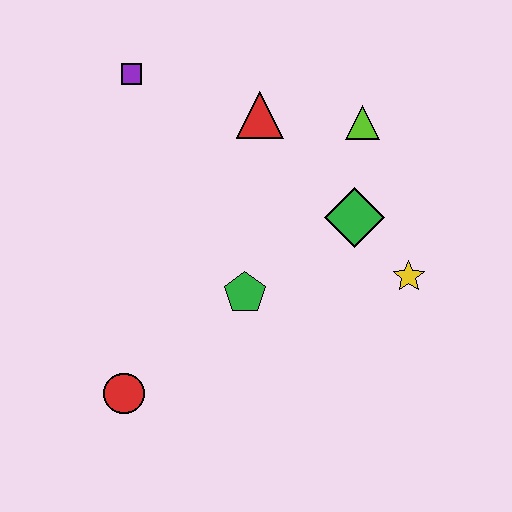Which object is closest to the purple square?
The red triangle is closest to the purple square.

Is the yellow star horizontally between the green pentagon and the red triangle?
No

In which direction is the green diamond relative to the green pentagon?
The green diamond is to the right of the green pentagon.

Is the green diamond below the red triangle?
Yes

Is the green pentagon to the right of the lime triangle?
No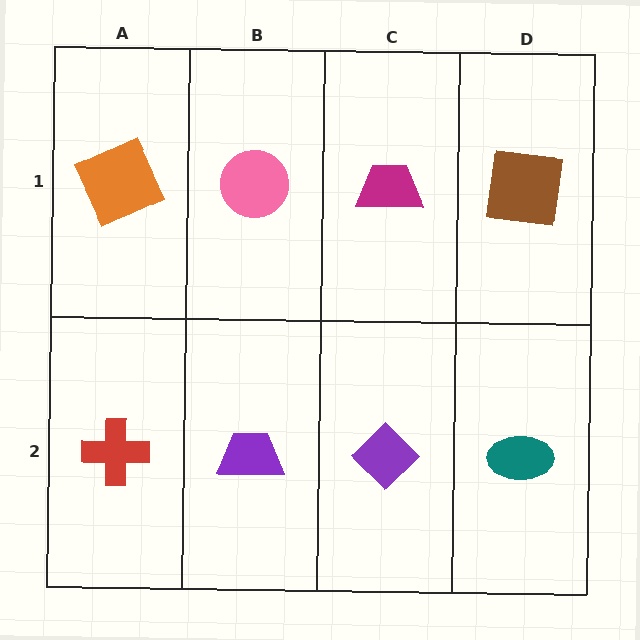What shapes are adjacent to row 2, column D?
A brown square (row 1, column D), a purple diamond (row 2, column C).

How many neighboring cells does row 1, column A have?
2.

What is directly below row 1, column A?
A red cross.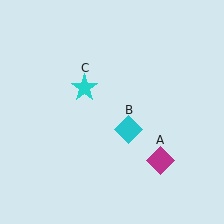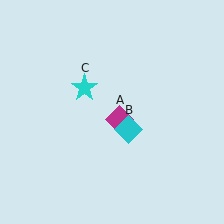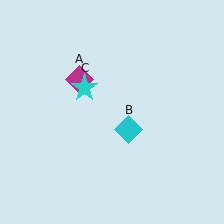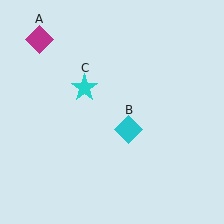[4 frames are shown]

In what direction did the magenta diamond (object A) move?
The magenta diamond (object A) moved up and to the left.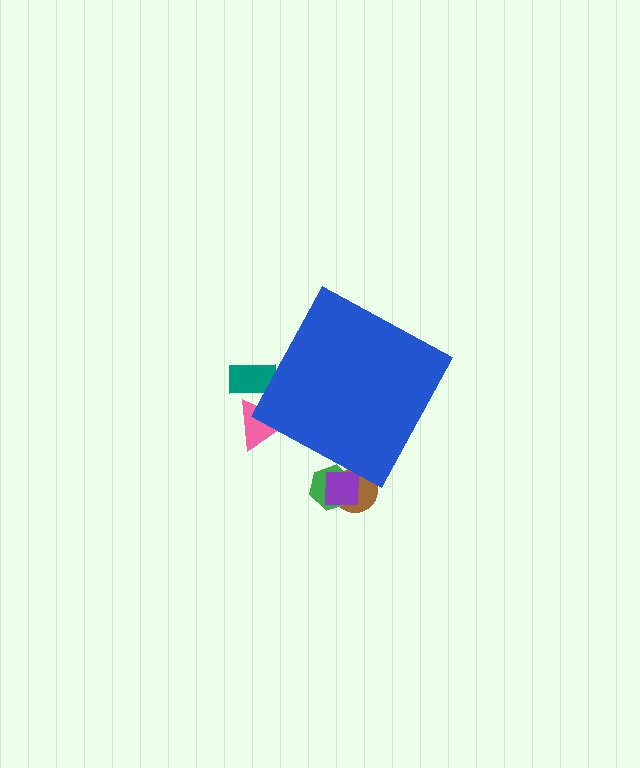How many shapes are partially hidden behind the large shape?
5 shapes are partially hidden.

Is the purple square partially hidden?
Yes, the purple square is partially hidden behind the blue diamond.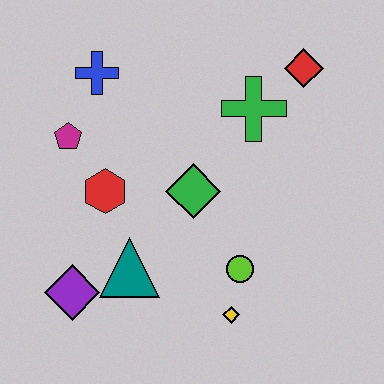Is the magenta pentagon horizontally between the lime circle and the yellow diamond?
No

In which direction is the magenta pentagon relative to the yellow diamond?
The magenta pentagon is above the yellow diamond.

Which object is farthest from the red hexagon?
The red diamond is farthest from the red hexagon.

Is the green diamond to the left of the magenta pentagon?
No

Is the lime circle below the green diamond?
Yes